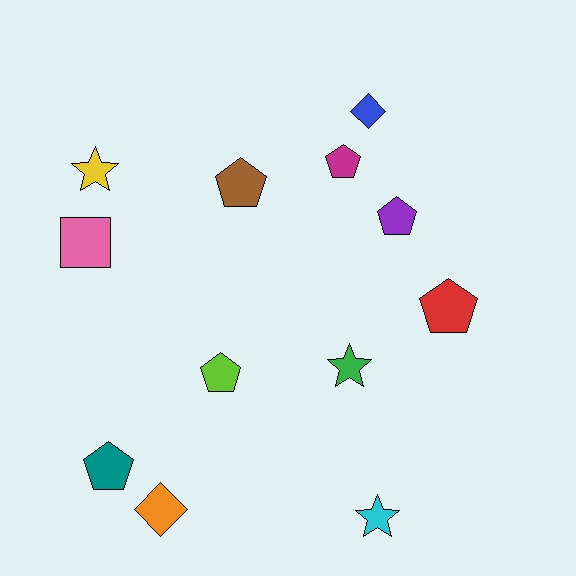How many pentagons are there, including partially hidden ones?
There are 6 pentagons.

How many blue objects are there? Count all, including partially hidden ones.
There is 1 blue object.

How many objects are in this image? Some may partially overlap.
There are 12 objects.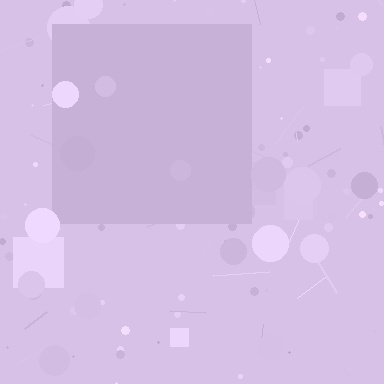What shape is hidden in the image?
A square is hidden in the image.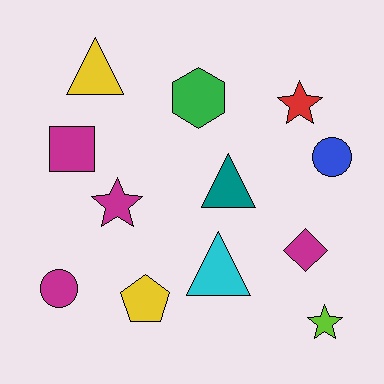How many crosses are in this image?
There are no crosses.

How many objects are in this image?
There are 12 objects.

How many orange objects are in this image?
There are no orange objects.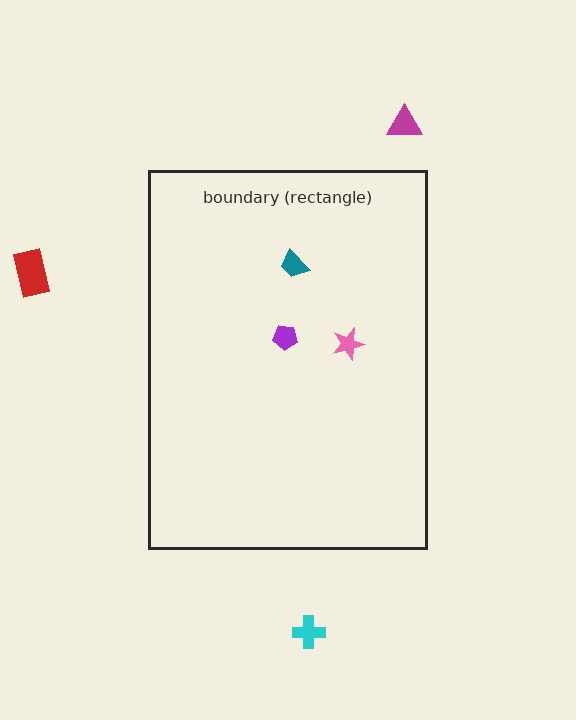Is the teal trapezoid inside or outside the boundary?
Inside.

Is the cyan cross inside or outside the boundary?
Outside.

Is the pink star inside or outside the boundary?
Inside.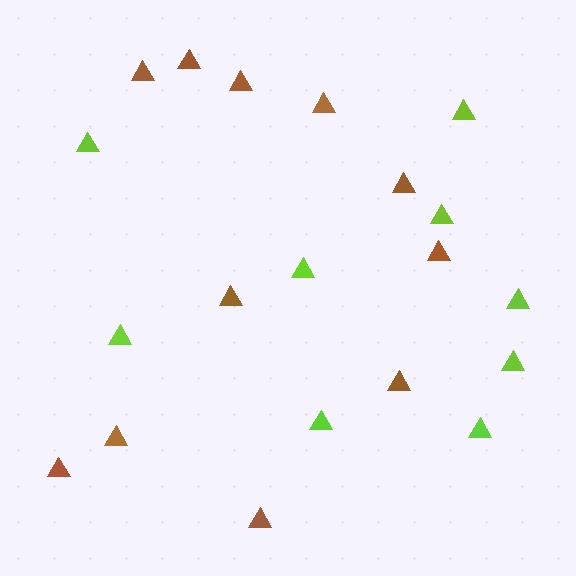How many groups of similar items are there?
There are 2 groups: one group of brown triangles (11) and one group of lime triangles (9).